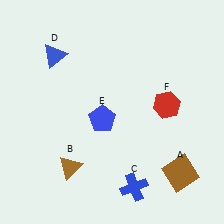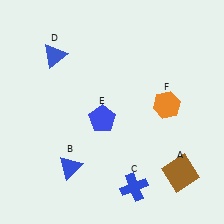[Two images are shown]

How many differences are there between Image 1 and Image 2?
There are 2 differences between the two images.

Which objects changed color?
B changed from brown to blue. F changed from red to orange.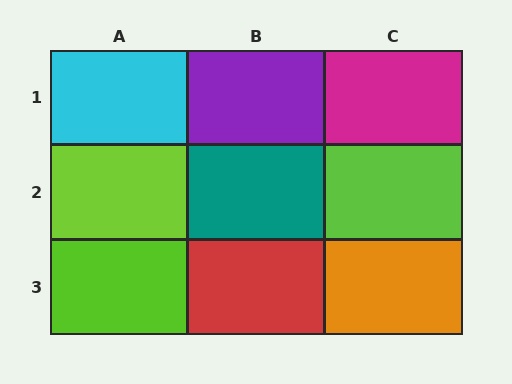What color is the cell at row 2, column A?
Lime.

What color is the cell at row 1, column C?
Magenta.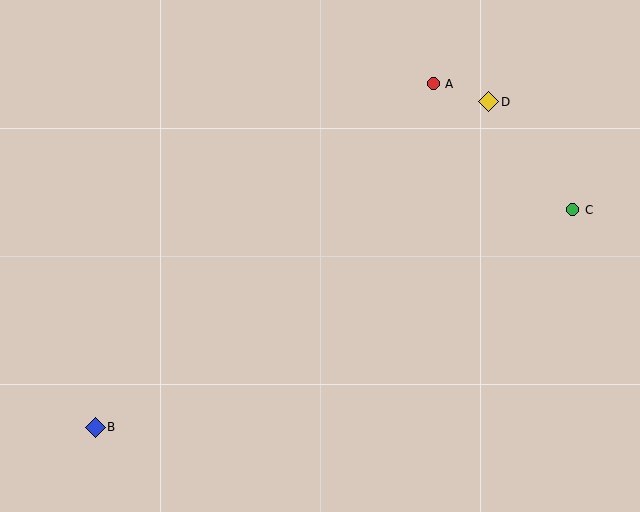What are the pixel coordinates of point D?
Point D is at (489, 102).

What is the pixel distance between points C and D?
The distance between C and D is 137 pixels.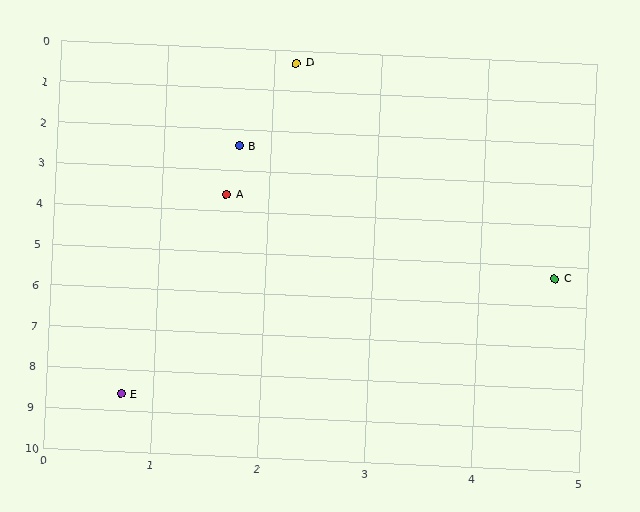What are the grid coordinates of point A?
Point A is at approximately (1.6, 3.6).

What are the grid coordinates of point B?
Point B is at approximately (1.7, 2.4).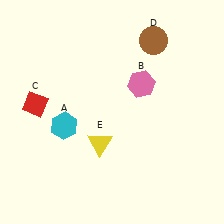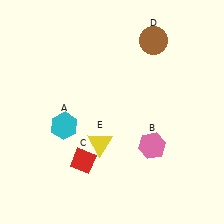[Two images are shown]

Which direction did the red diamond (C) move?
The red diamond (C) moved down.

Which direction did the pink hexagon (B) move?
The pink hexagon (B) moved down.